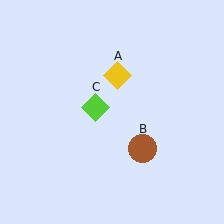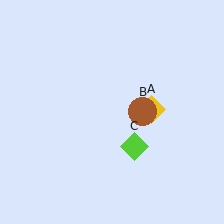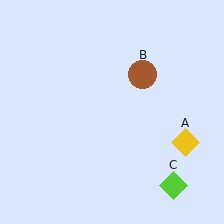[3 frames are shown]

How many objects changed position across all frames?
3 objects changed position: yellow diamond (object A), brown circle (object B), lime diamond (object C).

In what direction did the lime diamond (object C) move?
The lime diamond (object C) moved down and to the right.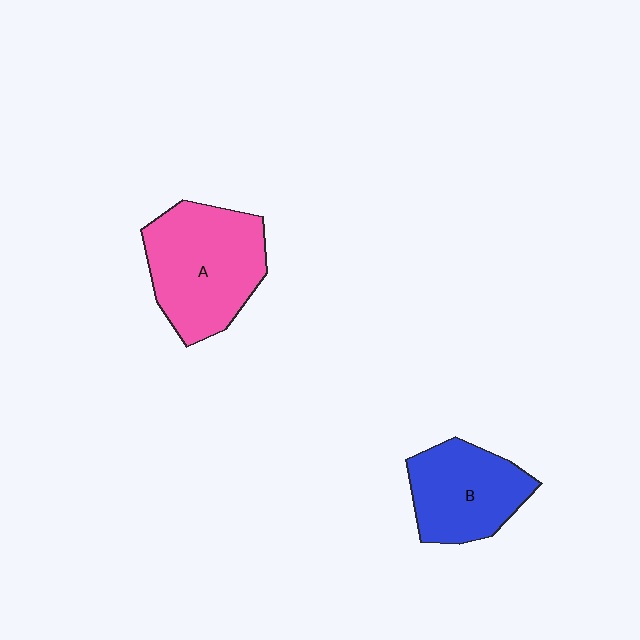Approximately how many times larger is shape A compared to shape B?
Approximately 1.3 times.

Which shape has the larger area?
Shape A (pink).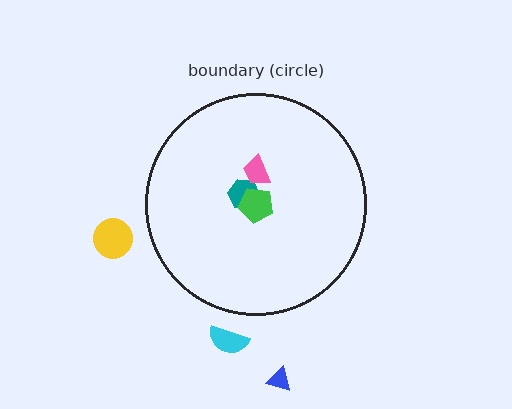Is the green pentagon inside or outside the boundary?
Inside.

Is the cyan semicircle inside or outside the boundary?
Outside.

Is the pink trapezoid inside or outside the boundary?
Inside.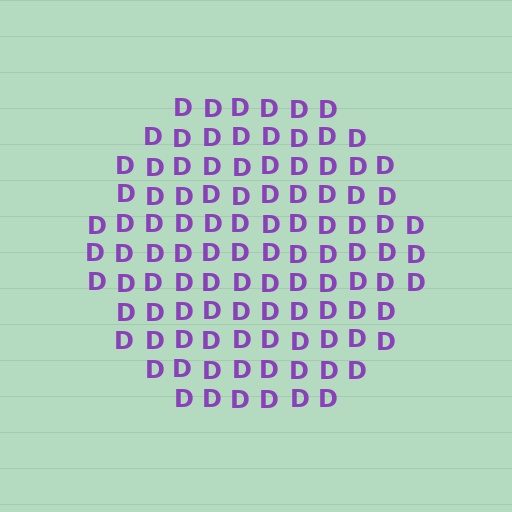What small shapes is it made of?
It is made of small letter D's.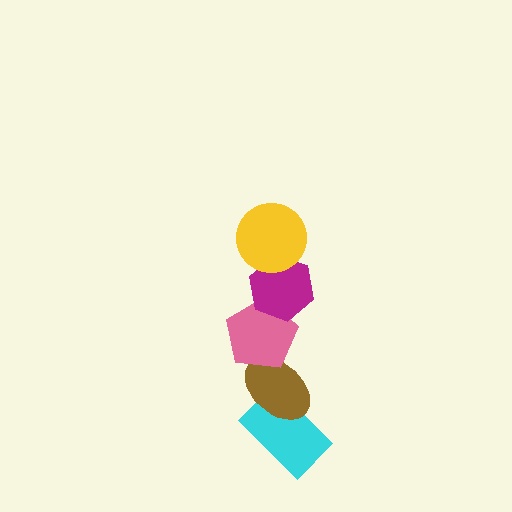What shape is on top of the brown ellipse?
The pink pentagon is on top of the brown ellipse.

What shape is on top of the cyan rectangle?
The brown ellipse is on top of the cyan rectangle.